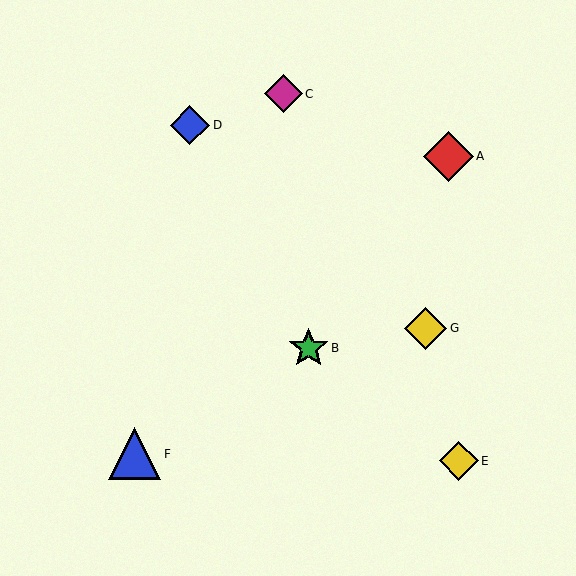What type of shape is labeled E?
Shape E is a yellow diamond.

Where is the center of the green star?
The center of the green star is at (309, 348).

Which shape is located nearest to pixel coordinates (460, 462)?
The yellow diamond (labeled E) at (459, 461) is nearest to that location.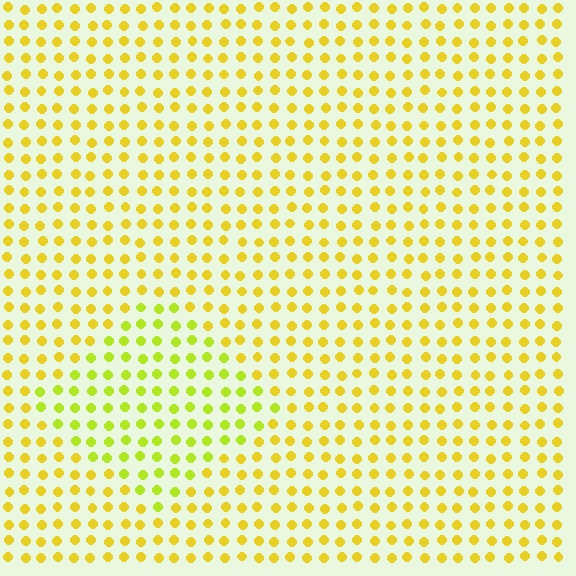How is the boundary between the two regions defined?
The boundary is defined purely by a slight shift in hue (about 26 degrees). Spacing, size, and orientation are identical on both sides.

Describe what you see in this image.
The image is filled with small yellow elements in a uniform arrangement. A diamond-shaped region is visible where the elements are tinted to a slightly different hue, forming a subtle color boundary.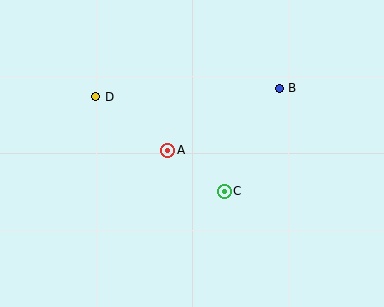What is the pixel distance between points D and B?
The distance between D and B is 184 pixels.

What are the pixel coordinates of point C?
Point C is at (224, 191).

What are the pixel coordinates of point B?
Point B is at (279, 88).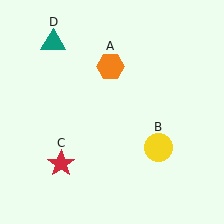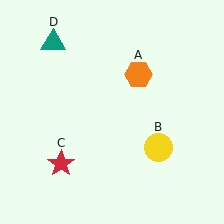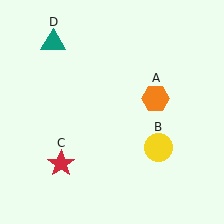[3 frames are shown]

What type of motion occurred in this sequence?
The orange hexagon (object A) rotated clockwise around the center of the scene.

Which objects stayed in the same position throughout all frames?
Yellow circle (object B) and red star (object C) and teal triangle (object D) remained stationary.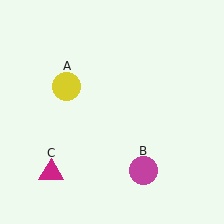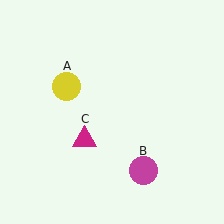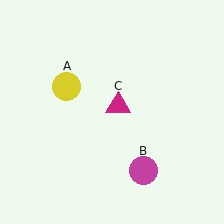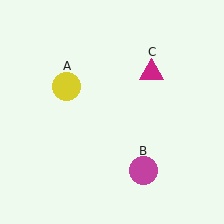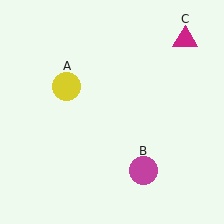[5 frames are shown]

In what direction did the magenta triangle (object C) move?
The magenta triangle (object C) moved up and to the right.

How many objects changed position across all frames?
1 object changed position: magenta triangle (object C).